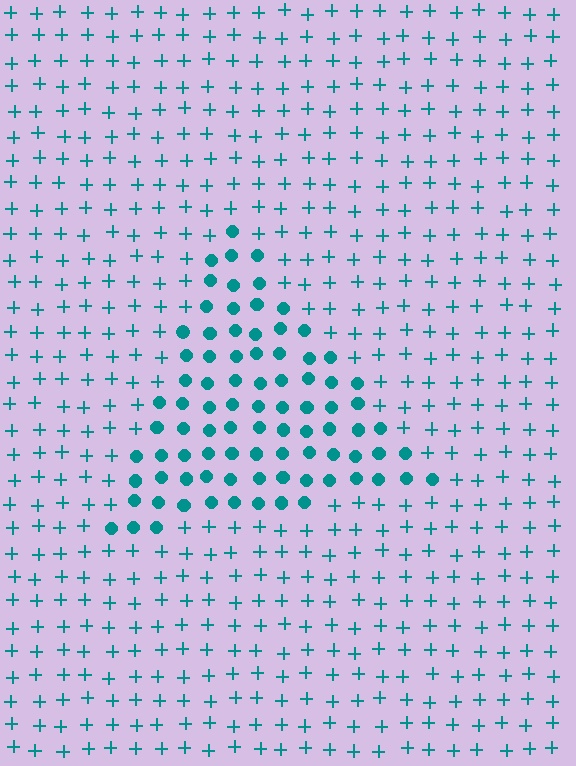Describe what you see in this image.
The image is filled with small teal elements arranged in a uniform grid. A triangle-shaped region contains circles, while the surrounding area contains plus signs. The boundary is defined purely by the change in element shape.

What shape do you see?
I see a triangle.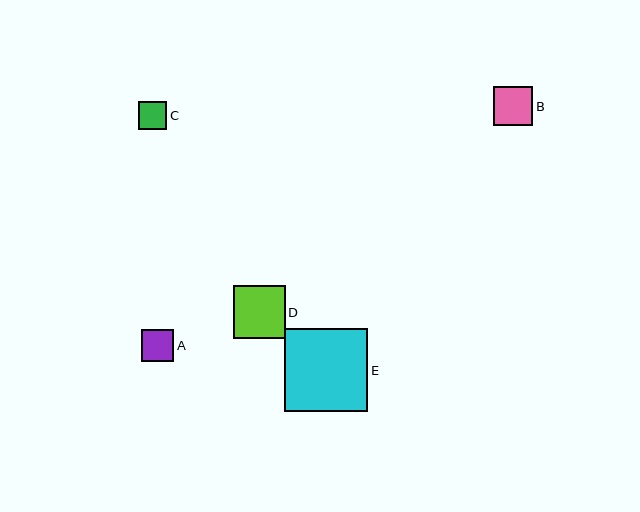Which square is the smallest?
Square C is the smallest with a size of approximately 28 pixels.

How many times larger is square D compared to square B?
Square D is approximately 1.3 times the size of square B.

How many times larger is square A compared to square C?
Square A is approximately 1.1 times the size of square C.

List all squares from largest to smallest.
From largest to smallest: E, D, B, A, C.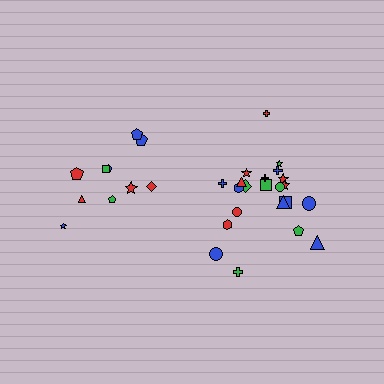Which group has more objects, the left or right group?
The right group.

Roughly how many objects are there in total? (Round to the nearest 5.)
Roughly 30 objects in total.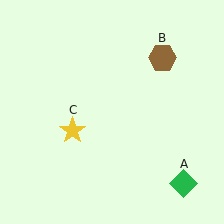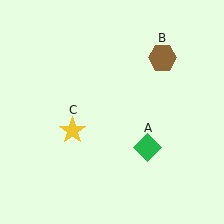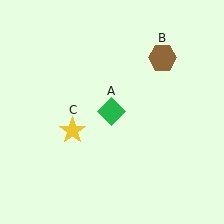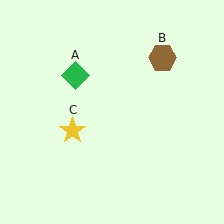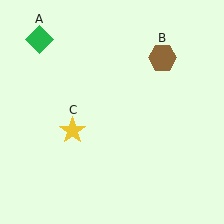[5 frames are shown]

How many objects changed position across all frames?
1 object changed position: green diamond (object A).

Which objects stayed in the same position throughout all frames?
Brown hexagon (object B) and yellow star (object C) remained stationary.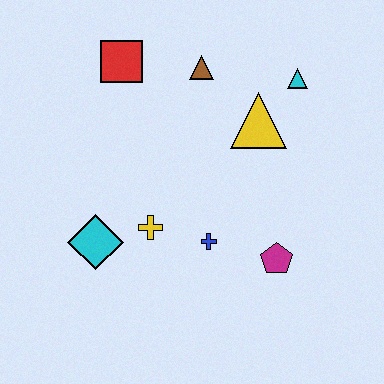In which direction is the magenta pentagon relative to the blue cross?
The magenta pentagon is to the right of the blue cross.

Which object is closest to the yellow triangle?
The cyan triangle is closest to the yellow triangle.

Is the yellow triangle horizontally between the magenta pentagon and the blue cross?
Yes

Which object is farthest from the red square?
The magenta pentagon is farthest from the red square.